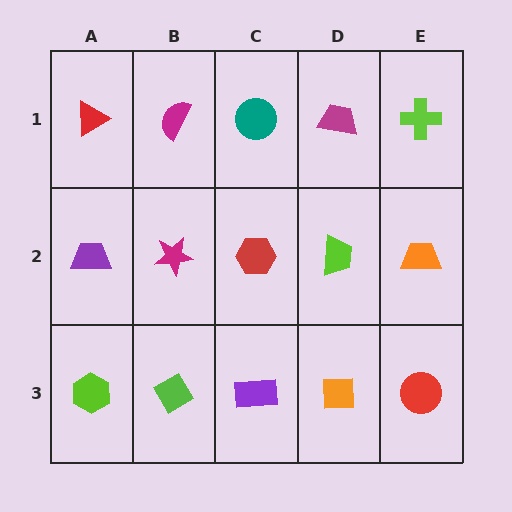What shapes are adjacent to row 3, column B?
A magenta star (row 2, column B), a lime hexagon (row 3, column A), a purple rectangle (row 3, column C).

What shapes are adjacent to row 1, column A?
A purple trapezoid (row 2, column A), a magenta semicircle (row 1, column B).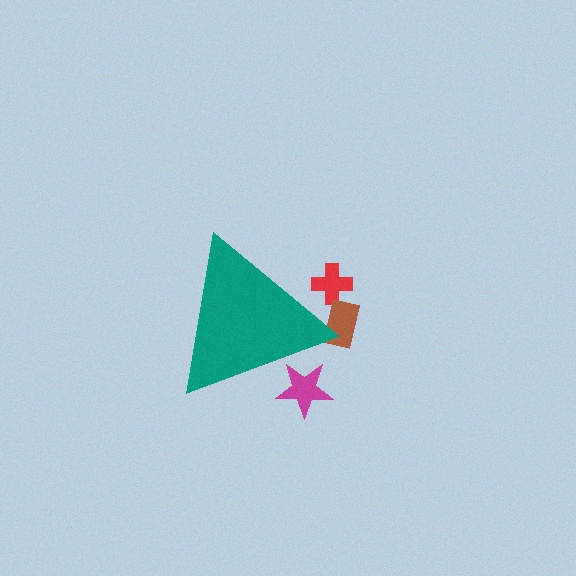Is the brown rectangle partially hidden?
Yes, the brown rectangle is partially hidden behind the teal triangle.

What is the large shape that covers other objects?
A teal triangle.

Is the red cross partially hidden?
Yes, the red cross is partially hidden behind the teal triangle.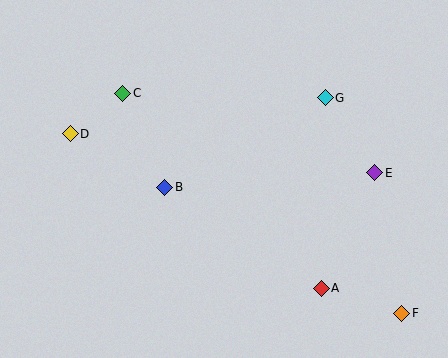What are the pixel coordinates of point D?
Point D is at (70, 134).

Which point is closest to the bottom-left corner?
Point D is closest to the bottom-left corner.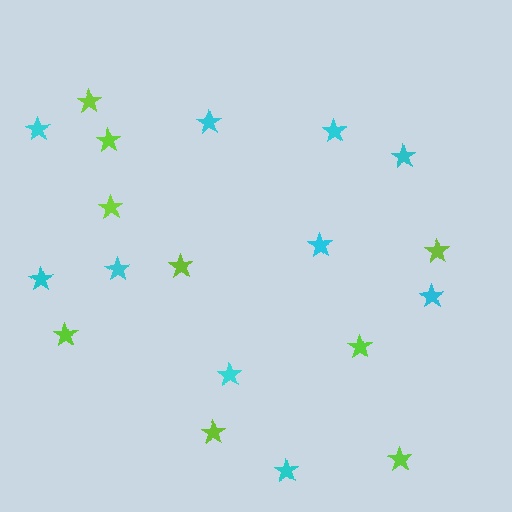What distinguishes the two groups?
There are 2 groups: one group of lime stars (9) and one group of cyan stars (10).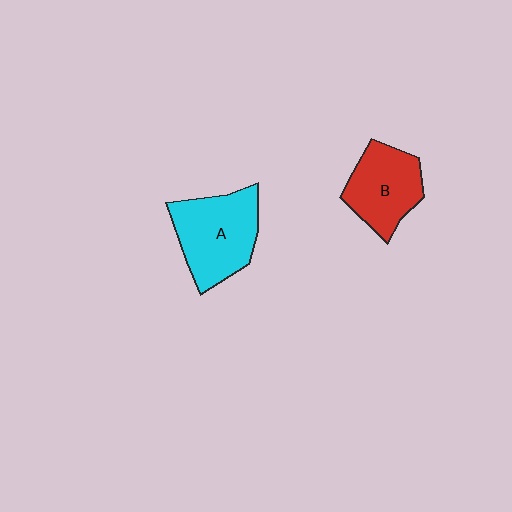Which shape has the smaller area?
Shape B (red).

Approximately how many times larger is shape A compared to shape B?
Approximately 1.2 times.